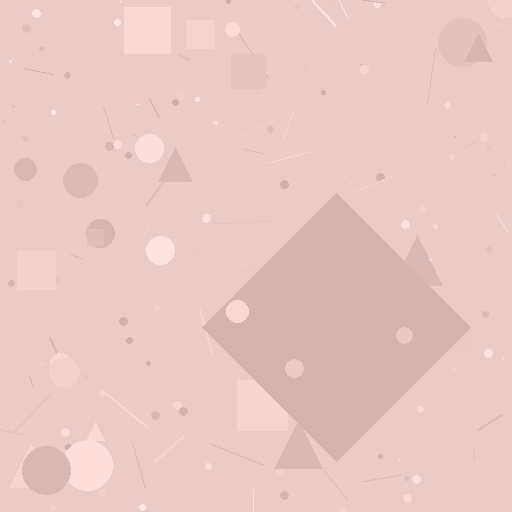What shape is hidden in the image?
A diamond is hidden in the image.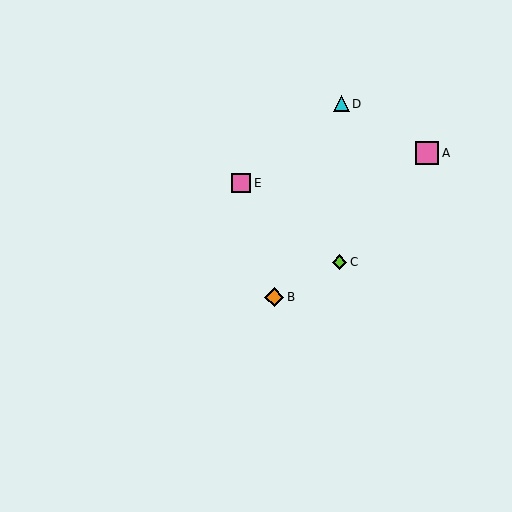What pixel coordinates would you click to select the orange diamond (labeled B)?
Click at (274, 297) to select the orange diamond B.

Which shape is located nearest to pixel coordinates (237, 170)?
The pink square (labeled E) at (241, 183) is nearest to that location.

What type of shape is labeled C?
Shape C is a lime diamond.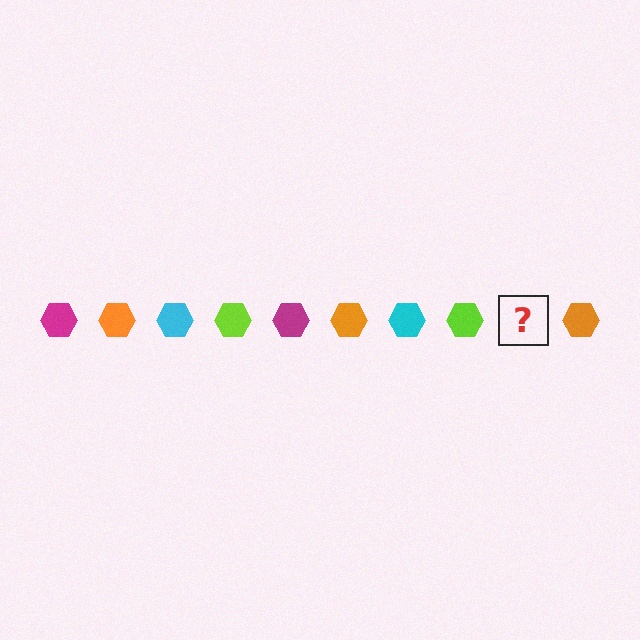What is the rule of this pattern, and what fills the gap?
The rule is that the pattern cycles through magenta, orange, cyan, lime hexagons. The gap should be filled with a magenta hexagon.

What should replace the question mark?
The question mark should be replaced with a magenta hexagon.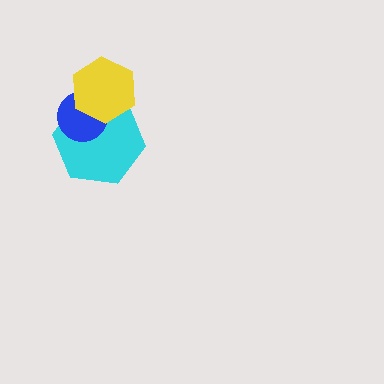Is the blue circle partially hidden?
Yes, it is partially covered by another shape.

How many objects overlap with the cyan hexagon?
2 objects overlap with the cyan hexagon.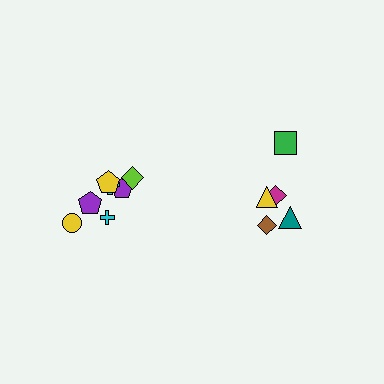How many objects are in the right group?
There are 5 objects.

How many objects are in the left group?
There are 7 objects.